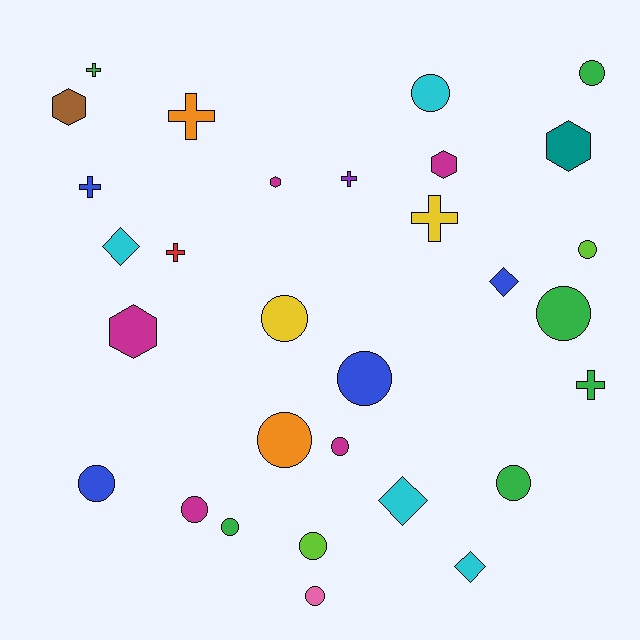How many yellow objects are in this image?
There are 2 yellow objects.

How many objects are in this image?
There are 30 objects.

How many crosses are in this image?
There are 7 crosses.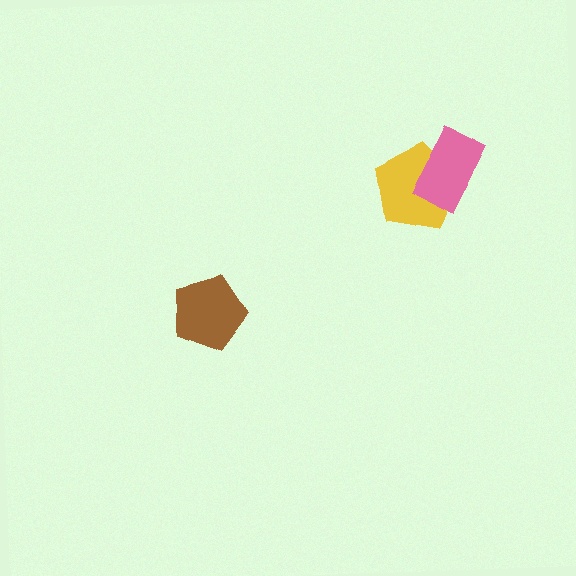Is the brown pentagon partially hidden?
No, no other shape covers it.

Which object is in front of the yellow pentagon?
The pink rectangle is in front of the yellow pentagon.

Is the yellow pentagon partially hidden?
Yes, it is partially covered by another shape.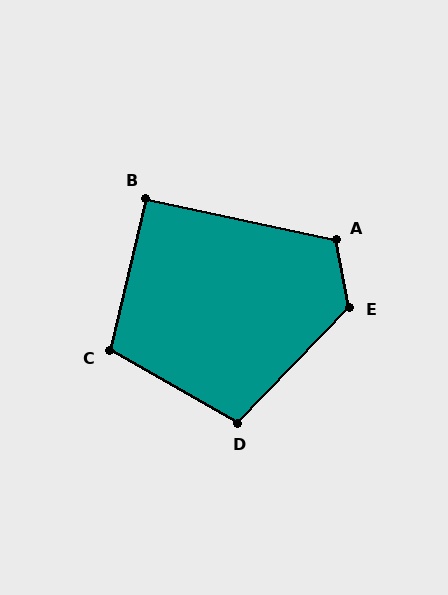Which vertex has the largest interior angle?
E, at approximately 124 degrees.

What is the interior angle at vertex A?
Approximately 113 degrees (obtuse).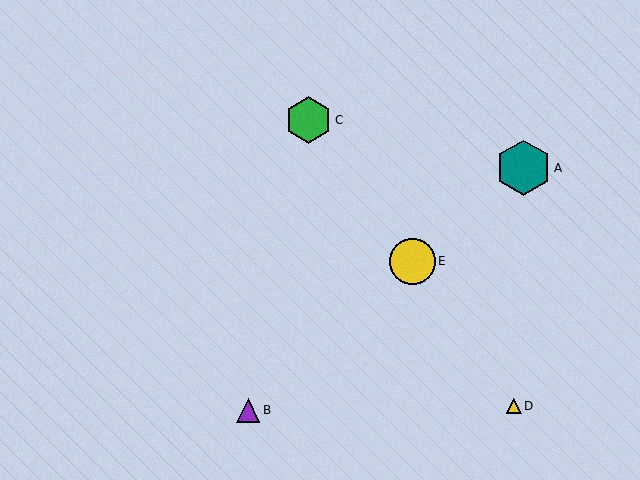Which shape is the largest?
The teal hexagon (labeled A) is the largest.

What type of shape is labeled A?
Shape A is a teal hexagon.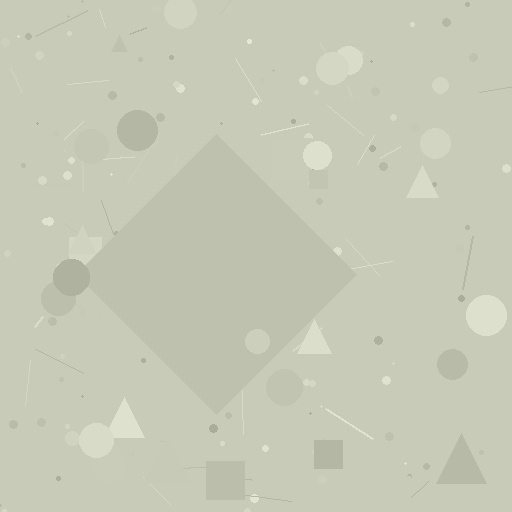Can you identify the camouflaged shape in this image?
The camouflaged shape is a diamond.